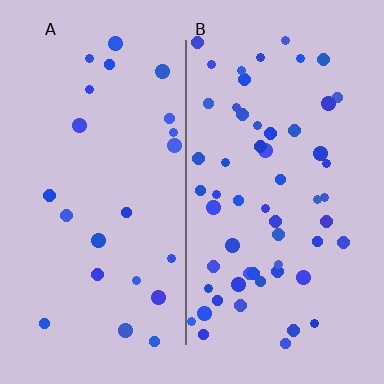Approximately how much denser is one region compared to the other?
Approximately 2.5× — region B over region A.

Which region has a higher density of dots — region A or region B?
B (the right).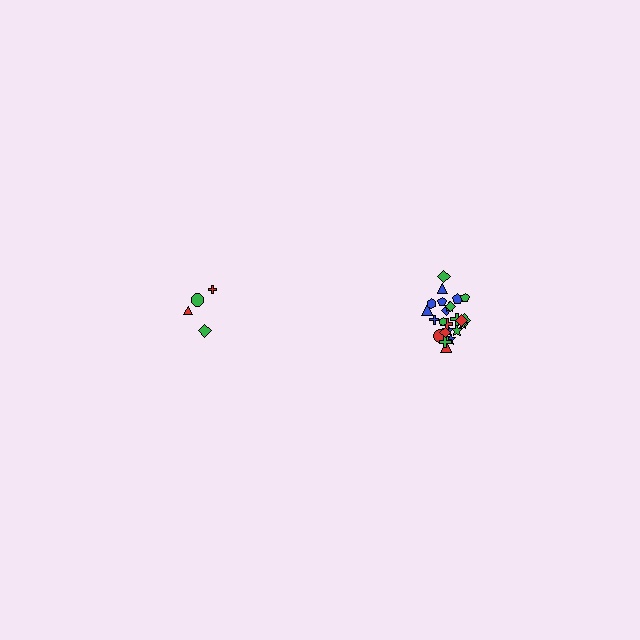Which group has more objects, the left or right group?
The right group.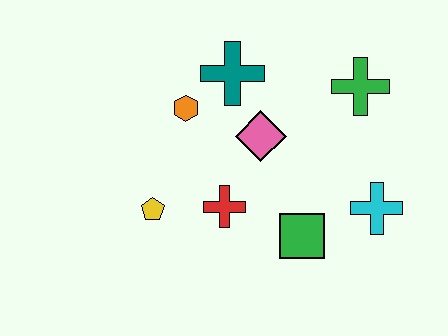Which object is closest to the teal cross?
The orange hexagon is closest to the teal cross.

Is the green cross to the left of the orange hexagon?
No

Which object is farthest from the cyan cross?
The yellow pentagon is farthest from the cyan cross.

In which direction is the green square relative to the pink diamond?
The green square is below the pink diamond.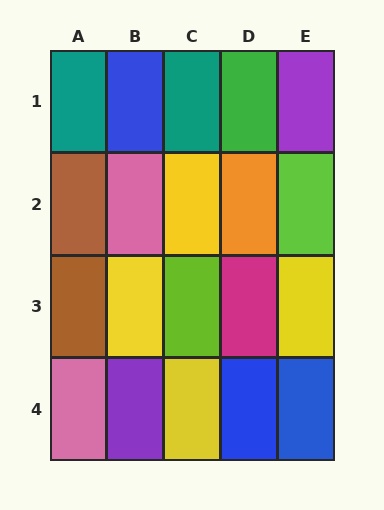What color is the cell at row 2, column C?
Yellow.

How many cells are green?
1 cell is green.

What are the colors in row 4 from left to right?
Pink, purple, yellow, blue, blue.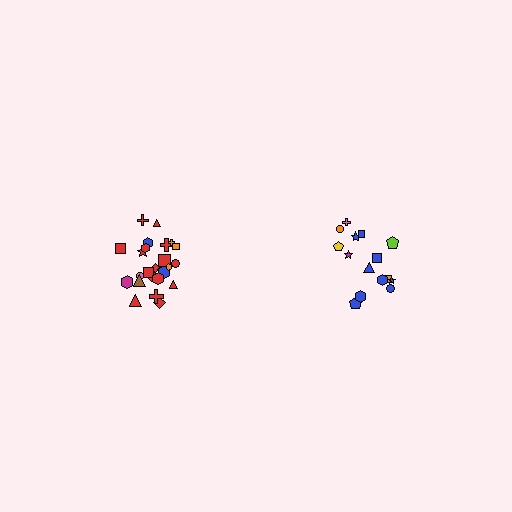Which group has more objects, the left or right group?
The left group.